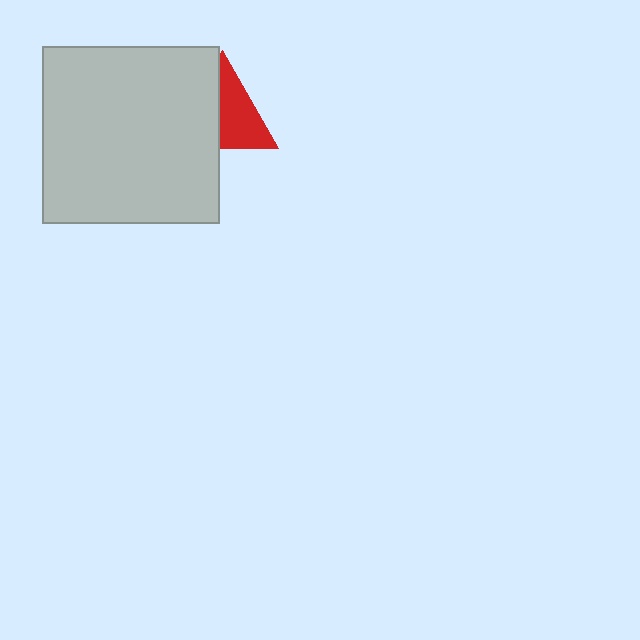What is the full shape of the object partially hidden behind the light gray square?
The partially hidden object is a red triangle.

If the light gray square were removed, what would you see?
You would see the complete red triangle.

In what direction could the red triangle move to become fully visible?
The red triangle could move right. That would shift it out from behind the light gray square entirely.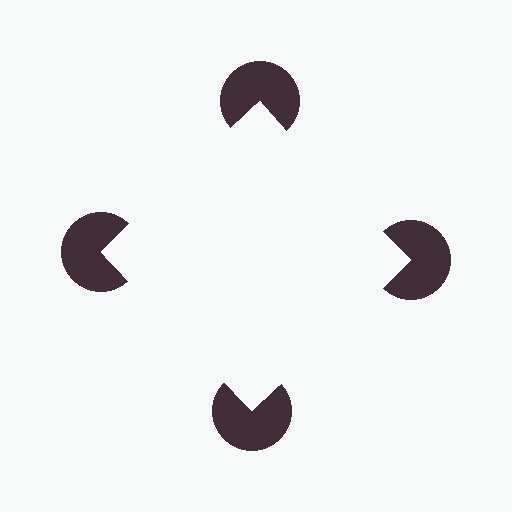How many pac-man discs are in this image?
There are 4 — one at each vertex of the illusory square.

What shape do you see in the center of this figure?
An illusory square — its edges are inferred from the aligned wedge cuts in the pac-man discs, not physically drawn.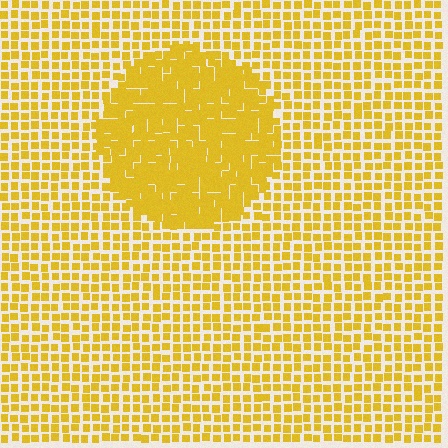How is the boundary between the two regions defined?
The boundary is defined by a change in element density (approximately 1.9x ratio). All elements are the same color, size, and shape.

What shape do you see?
I see a circle.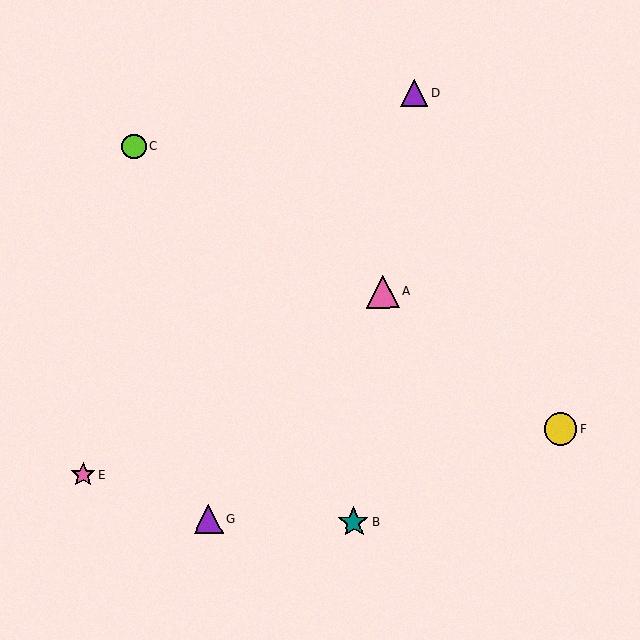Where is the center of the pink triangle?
The center of the pink triangle is at (383, 292).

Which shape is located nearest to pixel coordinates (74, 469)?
The pink star (labeled E) at (83, 474) is nearest to that location.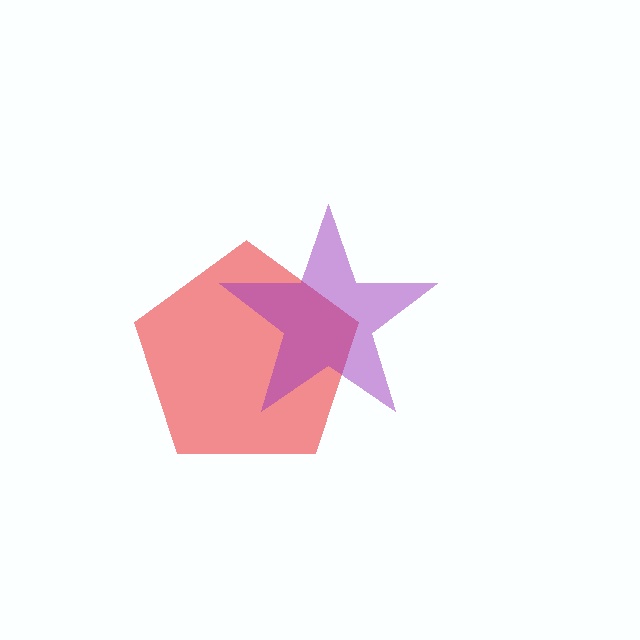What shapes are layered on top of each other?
The layered shapes are: a red pentagon, a purple star.